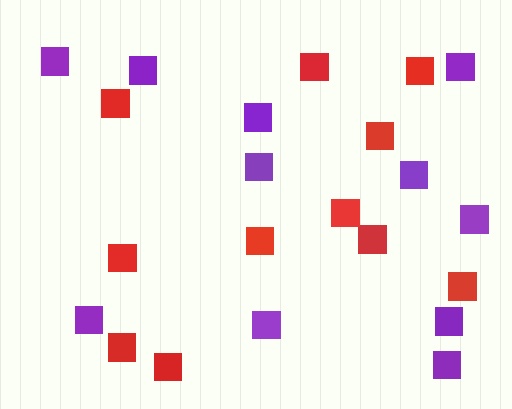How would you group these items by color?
There are 2 groups: one group of red squares (11) and one group of purple squares (11).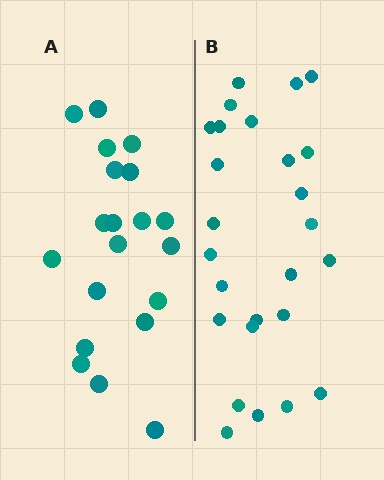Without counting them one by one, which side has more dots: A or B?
Region B (the right region) has more dots.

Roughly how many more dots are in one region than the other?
Region B has about 6 more dots than region A.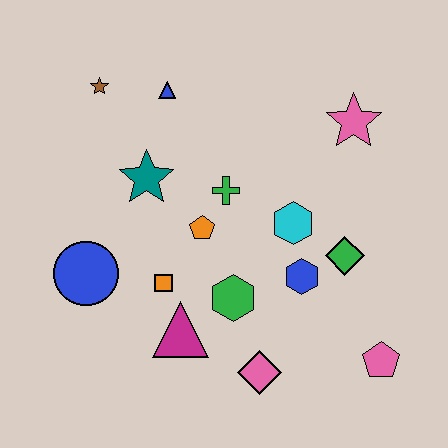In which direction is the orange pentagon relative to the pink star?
The orange pentagon is to the left of the pink star.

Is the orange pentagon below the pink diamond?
No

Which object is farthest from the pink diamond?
The brown star is farthest from the pink diamond.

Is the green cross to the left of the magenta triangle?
No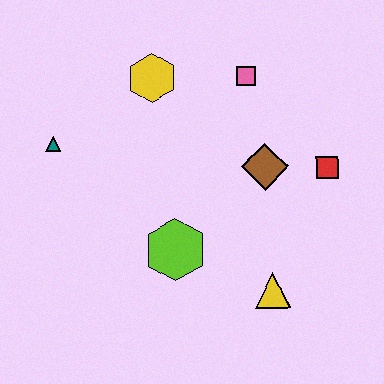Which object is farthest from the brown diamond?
The teal triangle is farthest from the brown diamond.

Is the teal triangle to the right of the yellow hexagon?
No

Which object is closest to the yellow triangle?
The lime hexagon is closest to the yellow triangle.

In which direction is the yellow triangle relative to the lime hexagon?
The yellow triangle is to the right of the lime hexagon.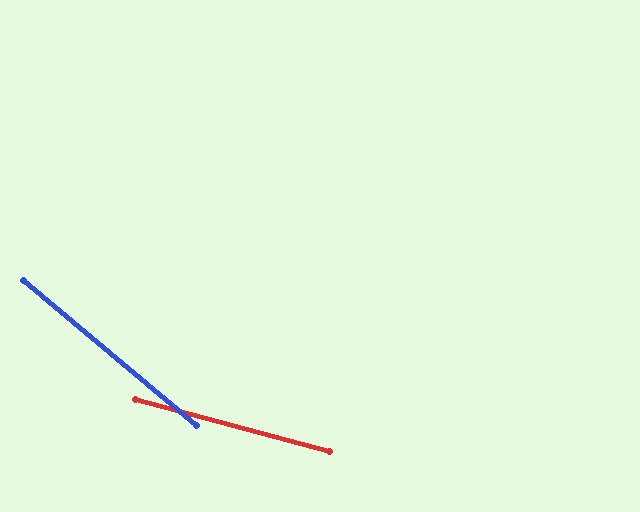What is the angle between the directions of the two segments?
Approximately 25 degrees.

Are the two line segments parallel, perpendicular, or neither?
Neither parallel nor perpendicular — they differ by about 25°.